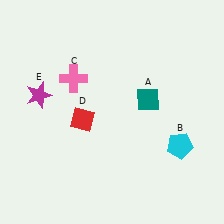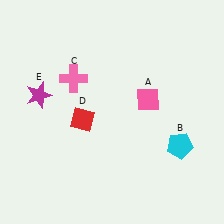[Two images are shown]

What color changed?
The diamond (A) changed from teal in Image 1 to pink in Image 2.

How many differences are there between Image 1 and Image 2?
There is 1 difference between the two images.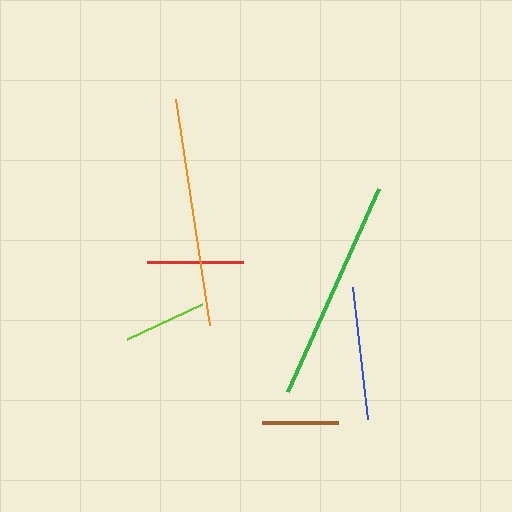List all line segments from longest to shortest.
From longest to shortest: orange, green, blue, red, lime, brown.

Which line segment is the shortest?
The brown line is the shortest at approximately 76 pixels.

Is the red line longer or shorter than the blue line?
The blue line is longer than the red line.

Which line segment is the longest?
The orange line is the longest at approximately 228 pixels.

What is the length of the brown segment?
The brown segment is approximately 76 pixels long.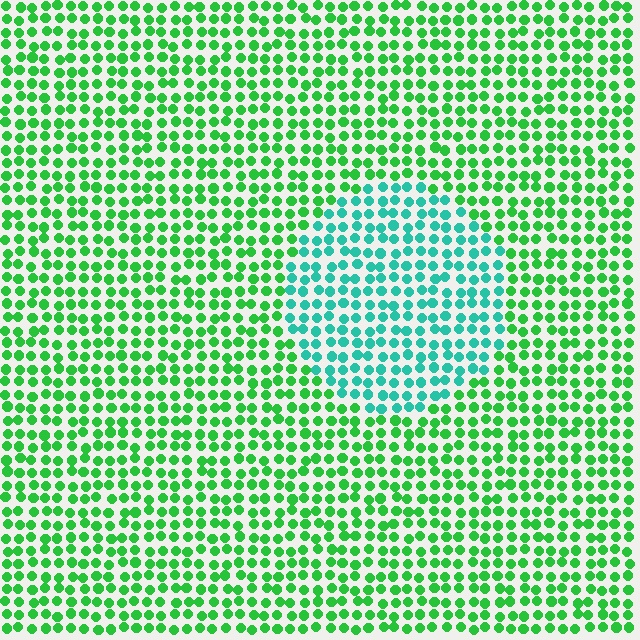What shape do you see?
I see a circle.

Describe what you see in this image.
The image is filled with small green elements in a uniform arrangement. A circle-shaped region is visible where the elements are tinted to a slightly different hue, forming a subtle color boundary.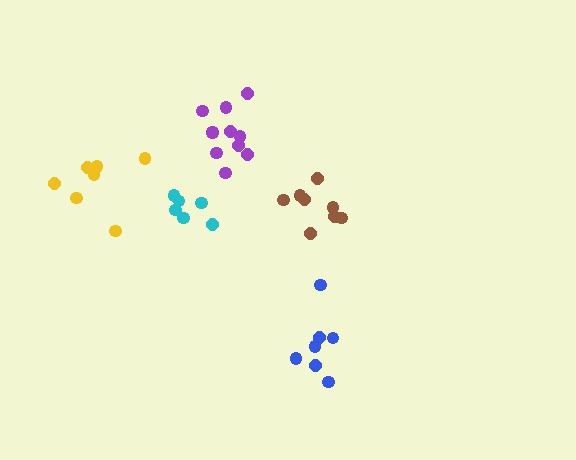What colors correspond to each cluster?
The clusters are colored: yellow, blue, purple, brown, cyan.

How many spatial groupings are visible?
There are 5 spatial groupings.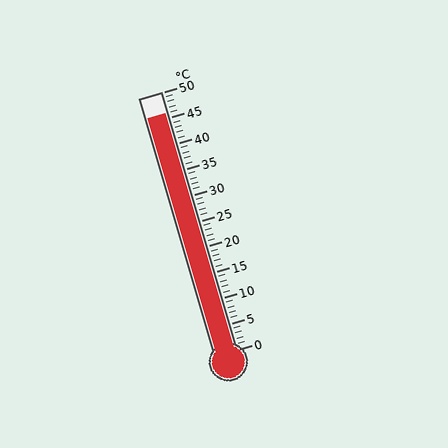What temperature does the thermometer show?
The thermometer shows approximately 46°C.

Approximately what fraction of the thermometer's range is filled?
The thermometer is filled to approximately 90% of its range.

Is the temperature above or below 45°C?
The temperature is above 45°C.